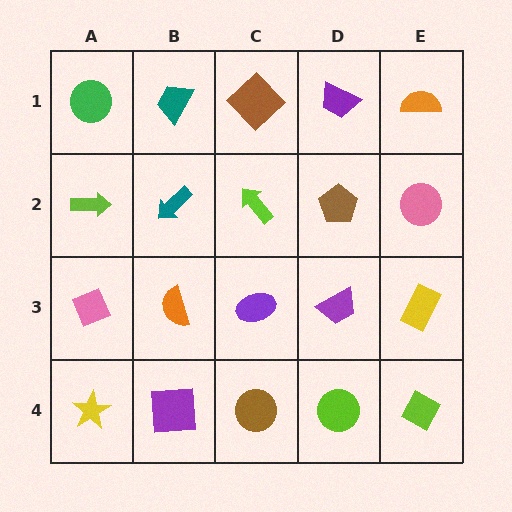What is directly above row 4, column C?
A purple ellipse.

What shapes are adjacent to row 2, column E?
An orange semicircle (row 1, column E), a yellow rectangle (row 3, column E), a brown pentagon (row 2, column D).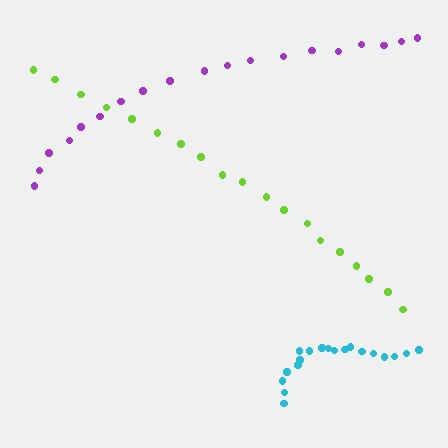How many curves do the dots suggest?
There are 3 distinct paths.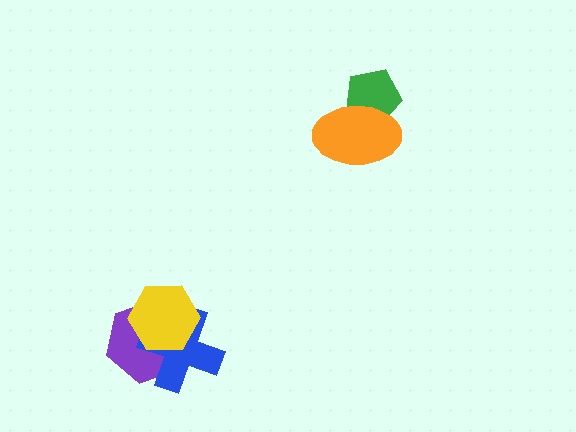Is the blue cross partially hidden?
Yes, it is partially covered by another shape.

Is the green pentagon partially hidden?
Yes, it is partially covered by another shape.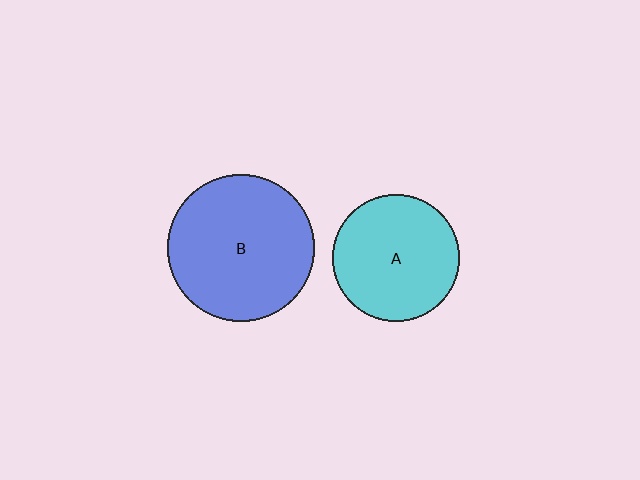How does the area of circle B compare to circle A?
Approximately 1.3 times.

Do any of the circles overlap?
No, none of the circles overlap.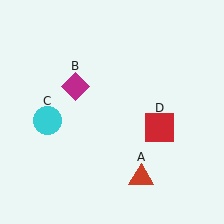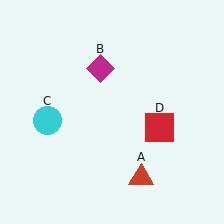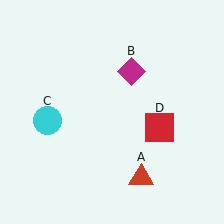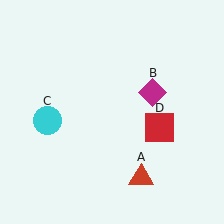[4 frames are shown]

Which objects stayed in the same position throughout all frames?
Red triangle (object A) and cyan circle (object C) and red square (object D) remained stationary.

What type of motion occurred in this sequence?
The magenta diamond (object B) rotated clockwise around the center of the scene.